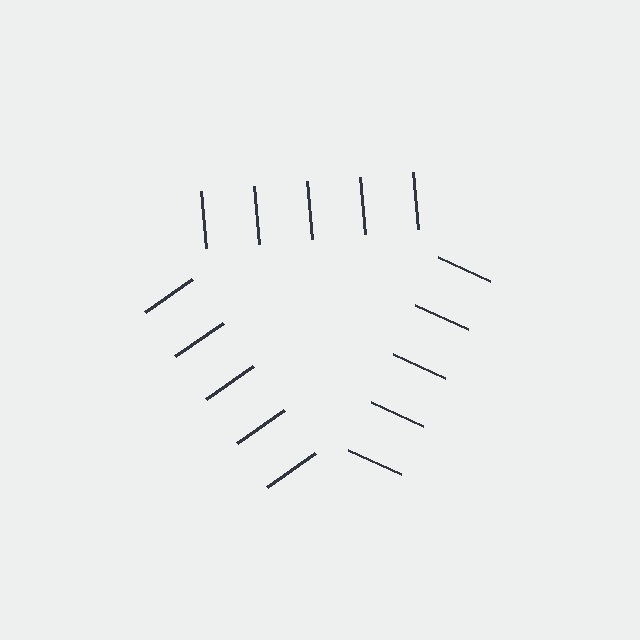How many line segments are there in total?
15 — 5 along each of the 3 edges.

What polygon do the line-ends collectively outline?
An illusory triangle — the line segments terminate on its edges but no continuous stroke is drawn.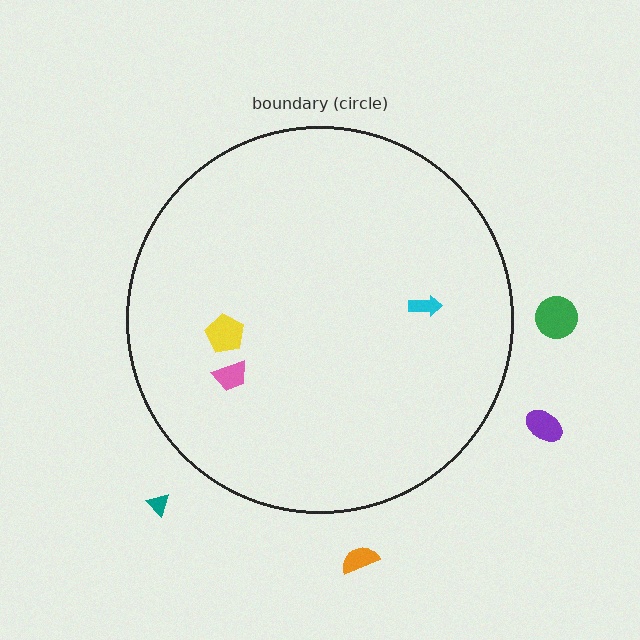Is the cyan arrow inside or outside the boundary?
Inside.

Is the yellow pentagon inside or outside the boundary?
Inside.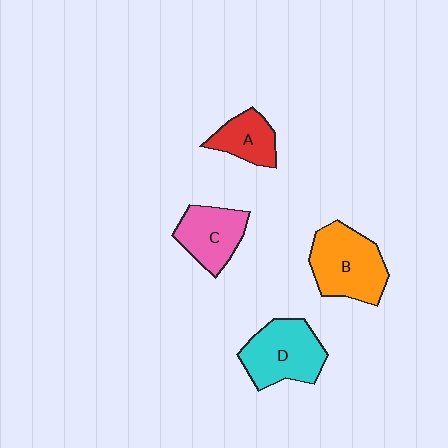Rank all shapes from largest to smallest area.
From largest to smallest: B (orange), D (cyan), C (pink), A (red).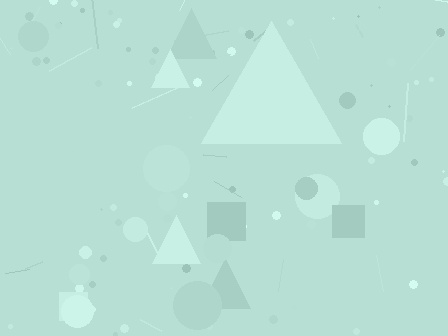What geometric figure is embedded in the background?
A triangle is embedded in the background.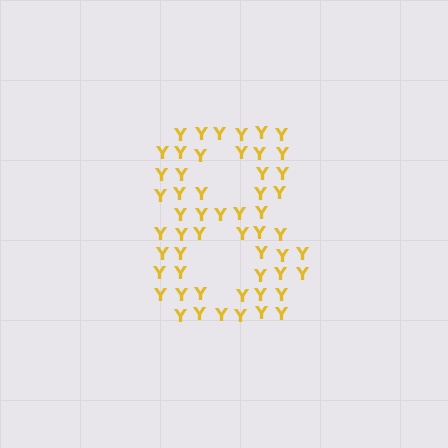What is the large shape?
The large shape is the digit 8.